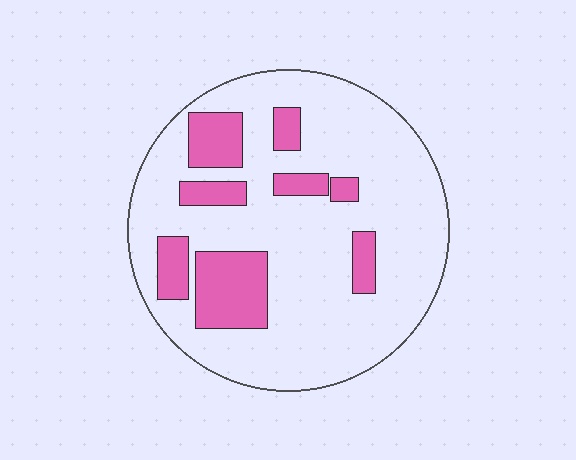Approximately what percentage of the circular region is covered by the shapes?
Approximately 20%.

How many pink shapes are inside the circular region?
8.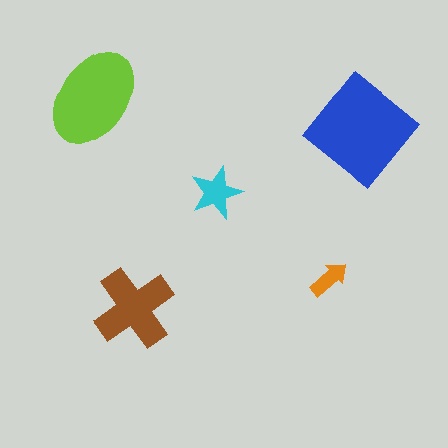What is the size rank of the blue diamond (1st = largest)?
1st.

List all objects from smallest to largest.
The orange arrow, the cyan star, the brown cross, the lime ellipse, the blue diamond.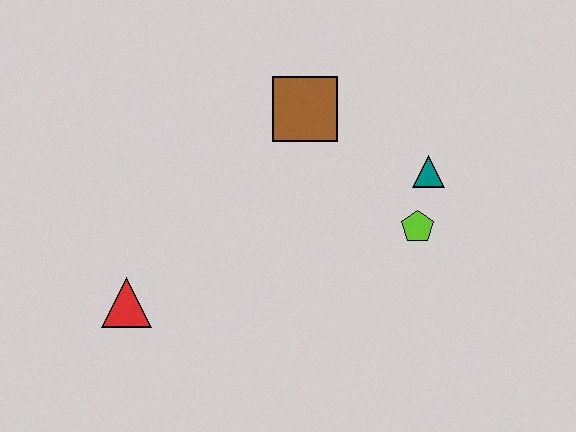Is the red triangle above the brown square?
No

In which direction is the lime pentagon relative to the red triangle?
The lime pentagon is to the right of the red triangle.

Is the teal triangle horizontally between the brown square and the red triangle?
No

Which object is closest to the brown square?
The teal triangle is closest to the brown square.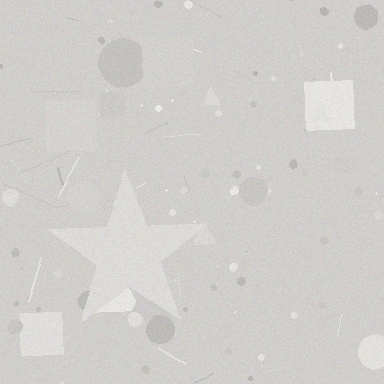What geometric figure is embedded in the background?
A star is embedded in the background.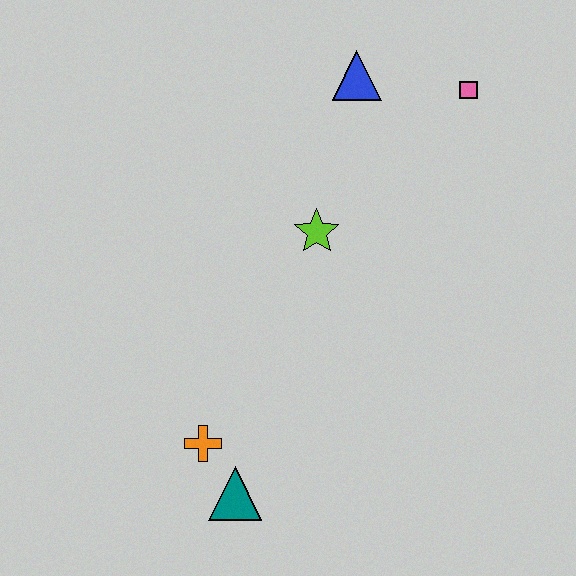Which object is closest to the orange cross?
The teal triangle is closest to the orange cross.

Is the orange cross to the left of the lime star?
Yes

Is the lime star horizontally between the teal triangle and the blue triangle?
Yes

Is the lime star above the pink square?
No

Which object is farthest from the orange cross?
The pink square is farthest from the orange cross.